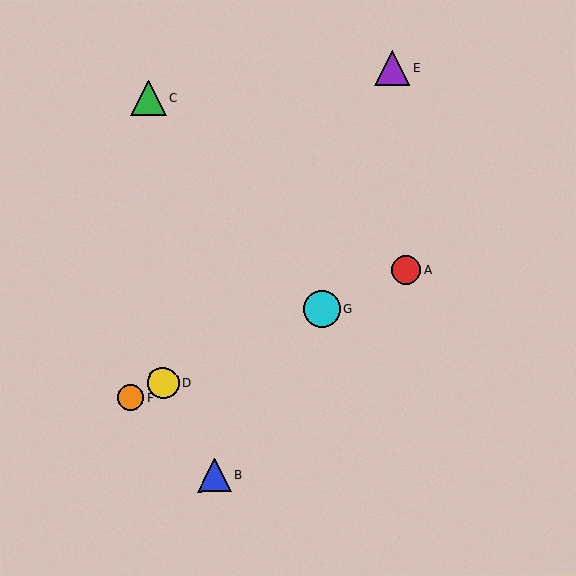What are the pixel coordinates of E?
Object E is at (392, 68).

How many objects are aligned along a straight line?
4 objects (A, D, F, G) are aligned along a straight line.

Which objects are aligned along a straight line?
Objects A, D, F, G are aligned along a straight line.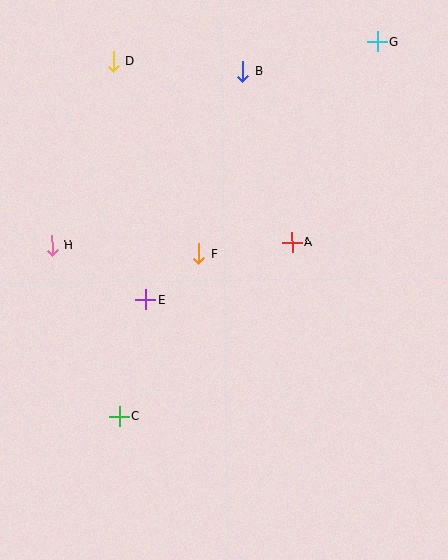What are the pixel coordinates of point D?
Point D is at (114, 62).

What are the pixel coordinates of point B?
Point B is at (243, 71).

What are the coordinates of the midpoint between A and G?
The midpoint between A and G is at (334, 142).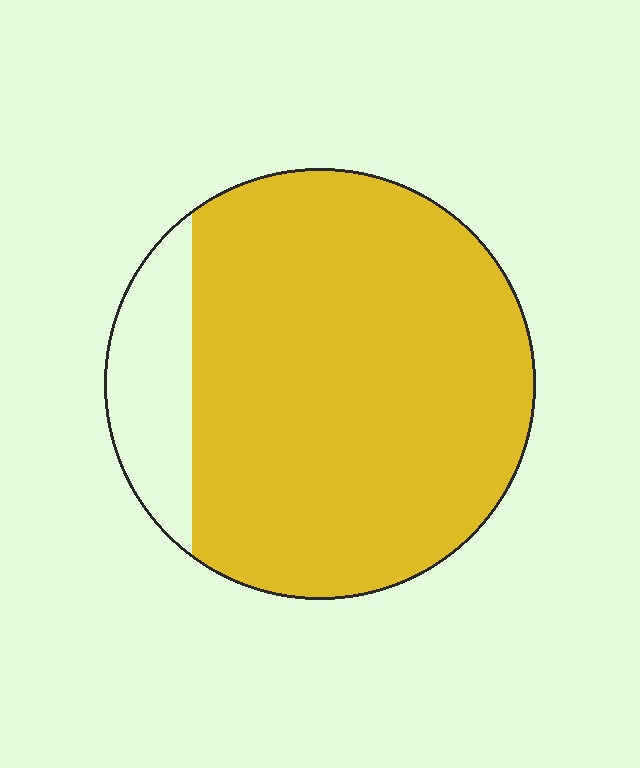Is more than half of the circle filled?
Yes.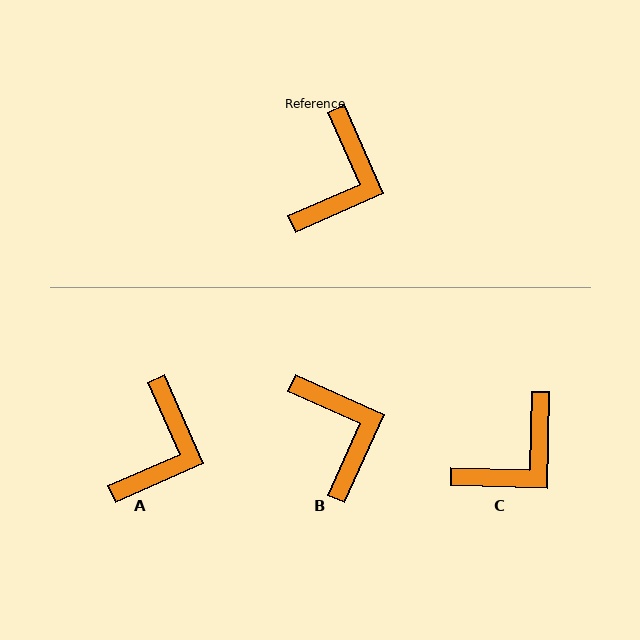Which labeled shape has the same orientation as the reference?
A.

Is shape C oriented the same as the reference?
No, it is off by about 25 degrees.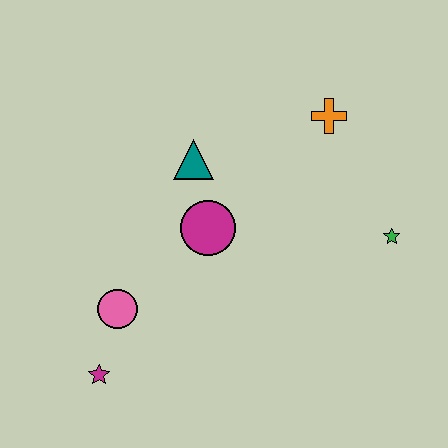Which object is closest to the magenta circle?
The teal triangle is closest to the magenta circle.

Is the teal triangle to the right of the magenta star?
Yes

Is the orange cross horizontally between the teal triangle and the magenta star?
No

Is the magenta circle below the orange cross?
Yes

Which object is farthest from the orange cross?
The magenta star is farthest from the orange cross.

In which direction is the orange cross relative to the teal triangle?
The orange cross is to the right of the teal triangle.